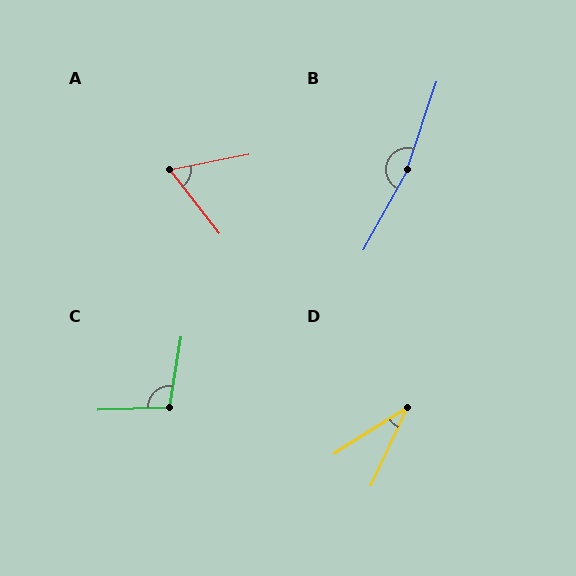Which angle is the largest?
B, at approximately 170 degrees.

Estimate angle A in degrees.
Approximately 63 degrees.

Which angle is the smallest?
D, at approximately 32 degrees.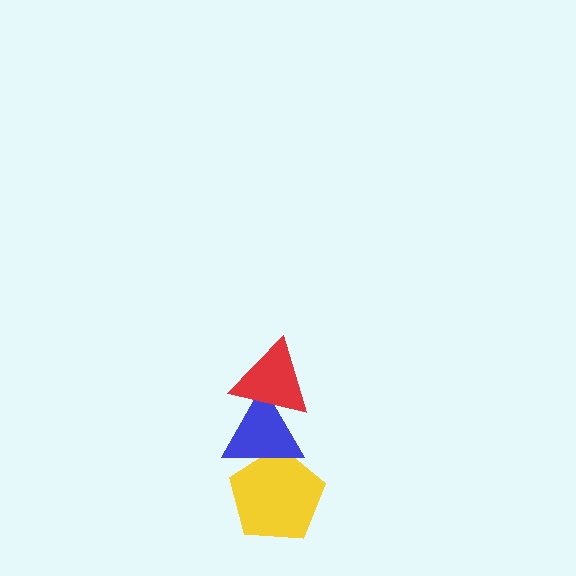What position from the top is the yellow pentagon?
The yellow pentagon is 3rd from the top.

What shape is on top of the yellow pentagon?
The blue triangle is on top of the yellow pentagon.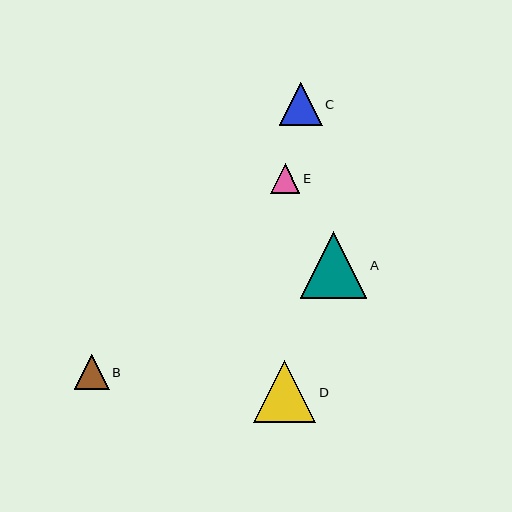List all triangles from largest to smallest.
From largest to smallest: A, D, C, B, E.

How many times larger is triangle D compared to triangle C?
Triangle D is approximately 1.4 times the size of triangle C.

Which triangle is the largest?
Triangle A is the largest with a size of approximately 67 pixels.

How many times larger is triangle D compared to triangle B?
Triangle D is approximately 1.8 times the size of triangle B.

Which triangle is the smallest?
Triangle E is the smallest with a size of approximately 30 pixels.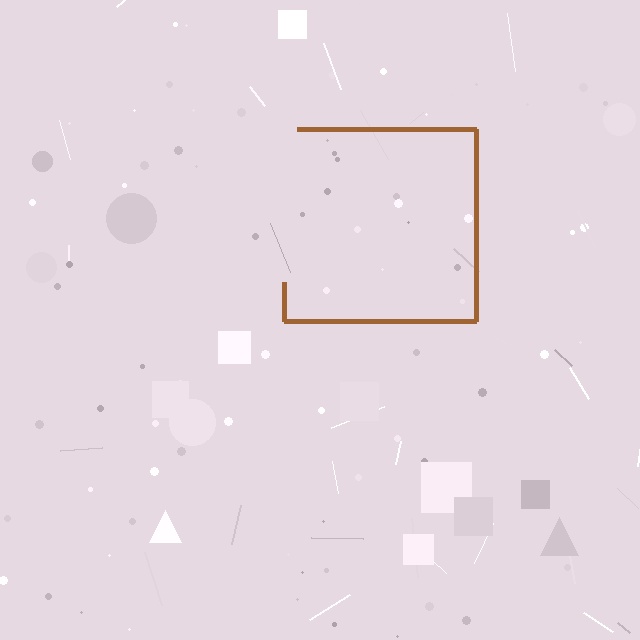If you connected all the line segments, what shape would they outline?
They would outline a square.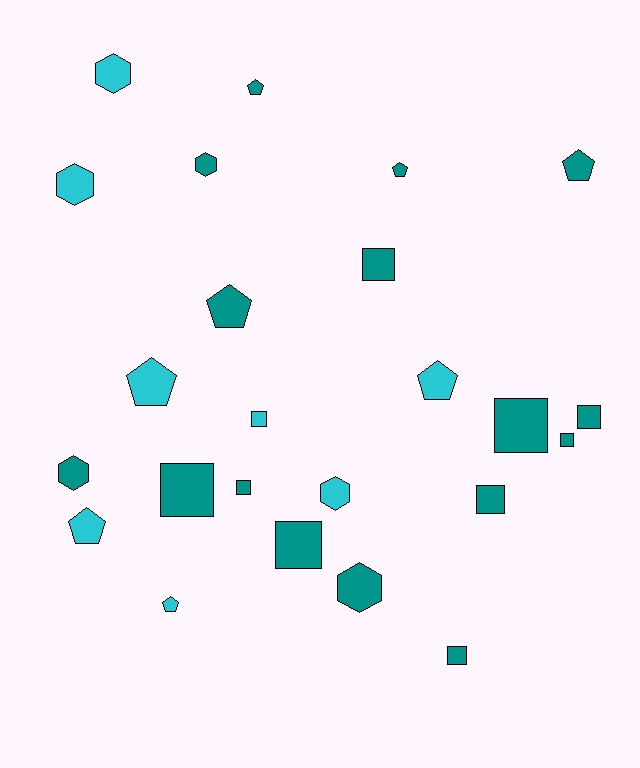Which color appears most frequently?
Teal, with 16 objects.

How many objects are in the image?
There are 24 objects.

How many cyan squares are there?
There is 1 cyan square.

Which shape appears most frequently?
Square, with 10 objects.